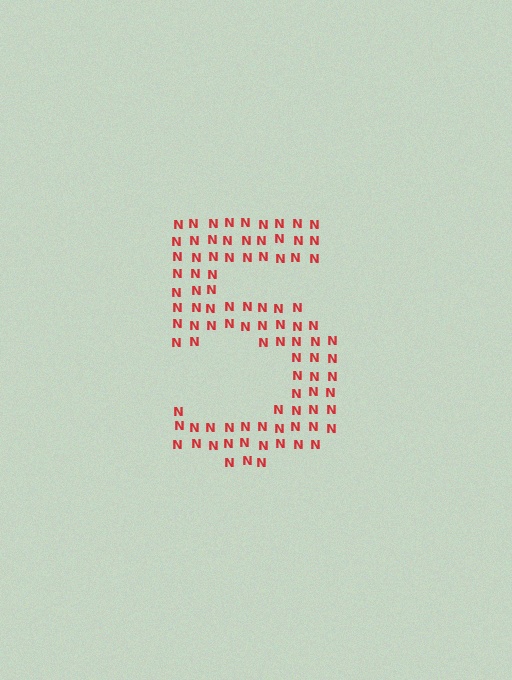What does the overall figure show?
The overall figure shows the digit 5.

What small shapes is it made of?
It is made of small letter N's.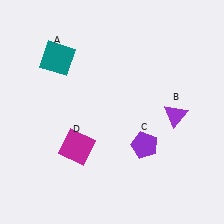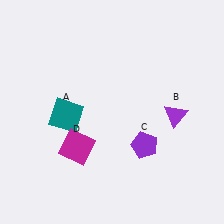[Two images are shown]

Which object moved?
The teal square (A) moved down.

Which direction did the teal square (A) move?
The teal square (A) moved down.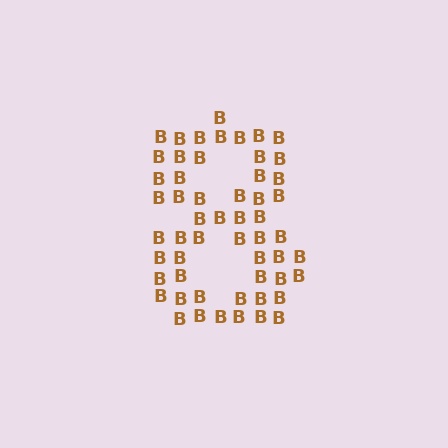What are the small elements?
The small elements are letter B's.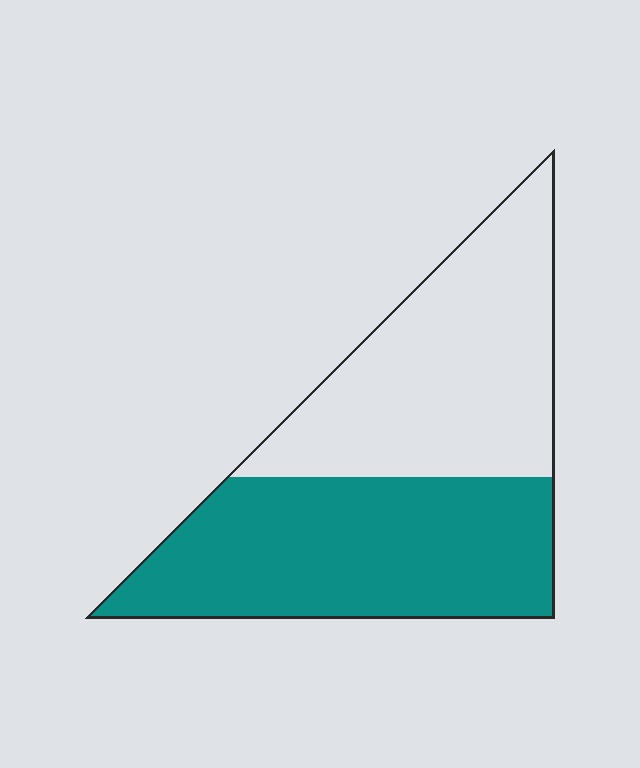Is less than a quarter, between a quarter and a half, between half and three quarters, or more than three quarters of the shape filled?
Between half and three quarters.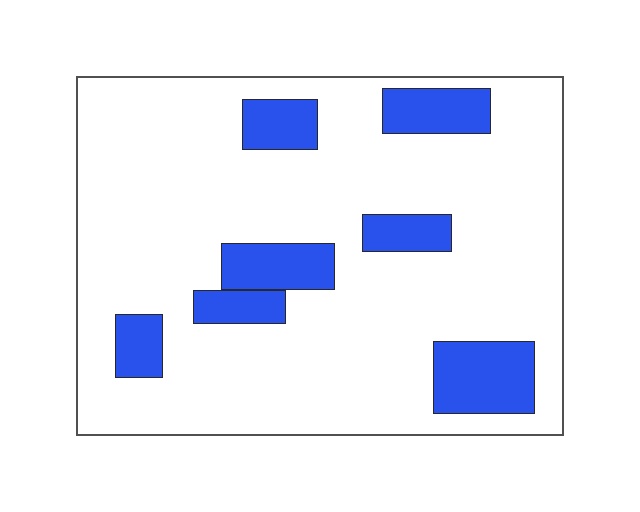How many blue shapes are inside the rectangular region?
7.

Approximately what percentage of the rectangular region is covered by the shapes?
Approximately 20%.